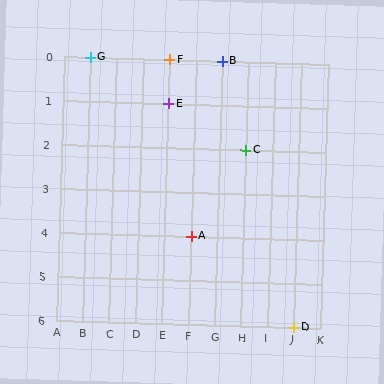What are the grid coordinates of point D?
Point D is at grid coordinates (J, 6).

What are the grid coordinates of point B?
Point B is at grid coordinates (G, 0).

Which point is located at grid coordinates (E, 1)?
Point E is at (E, 1).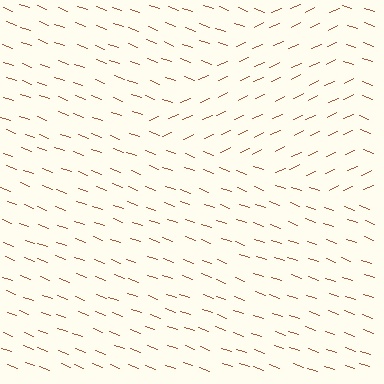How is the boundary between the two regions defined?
The boundary is defined purely by a change in line orientation (approximately 45 degrees difference). All lines are the same color and thickness.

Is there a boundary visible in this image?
Yes, there is a texture boundary formed by a change in line orientation.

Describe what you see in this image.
The image is filled with small brown line segments. A triangle region in the image has lines oriented differently from the surrounding lines, creating a visible texture boundary.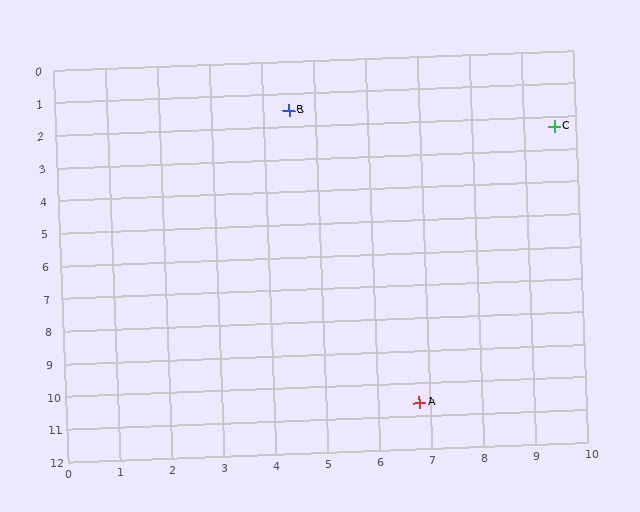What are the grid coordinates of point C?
Point C is at approximately (9.6, 2.3).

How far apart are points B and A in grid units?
Points B and A are about 9.4 grid units apart.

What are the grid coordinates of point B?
Point B is at approximately (4.5, 1.5).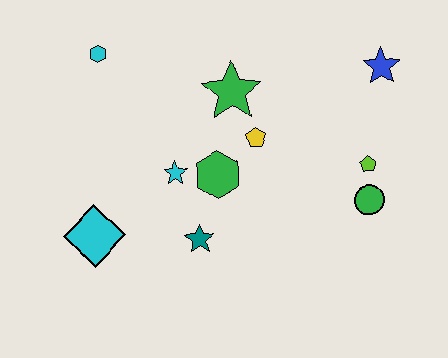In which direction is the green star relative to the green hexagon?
The green star is above the green hexagon.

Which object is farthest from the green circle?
The cyan hexagon is farthest from the green circle.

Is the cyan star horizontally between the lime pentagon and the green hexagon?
No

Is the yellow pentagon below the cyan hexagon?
Yes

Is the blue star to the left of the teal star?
No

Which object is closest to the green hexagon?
The cyan star is closest to the green hexagon.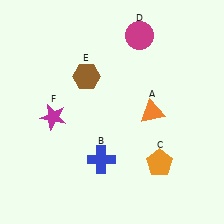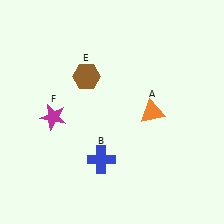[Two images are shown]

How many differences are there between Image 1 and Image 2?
There are 2 differences between the two images.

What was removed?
The magenta circle (D), the orange pentagon (C) were removed in Image 2.